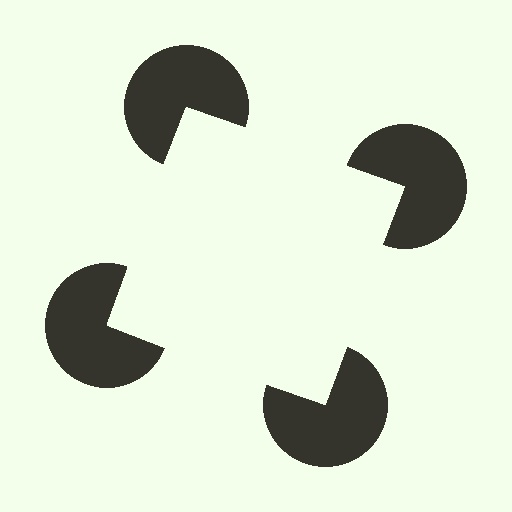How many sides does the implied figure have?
4 sides.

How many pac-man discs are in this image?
There are 4 — one at each vertex of the illusory square.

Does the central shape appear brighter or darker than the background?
It typically appears slightly brighter than the background, even though no actual brightness change is drawn.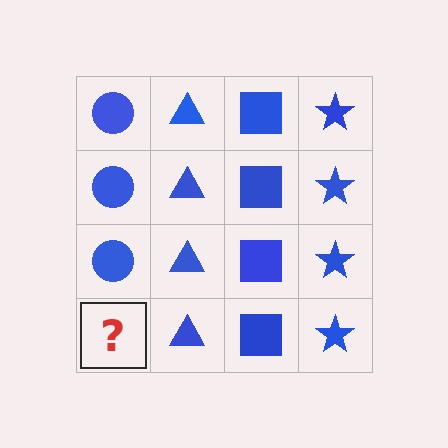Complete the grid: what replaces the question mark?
The question mark should be replaced with a blue circle.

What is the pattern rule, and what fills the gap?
The rule is that each column has a consistent shape. The gap should be filled with a blue circle.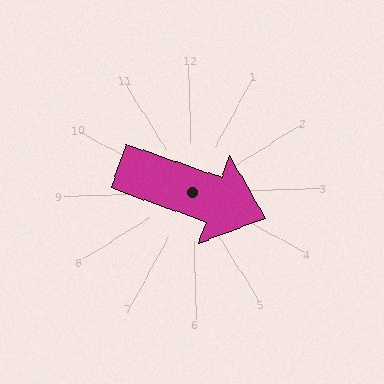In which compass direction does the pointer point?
East.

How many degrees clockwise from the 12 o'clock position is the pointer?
Approximately 111 degrees.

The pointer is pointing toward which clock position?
Roughly 4 o'clock.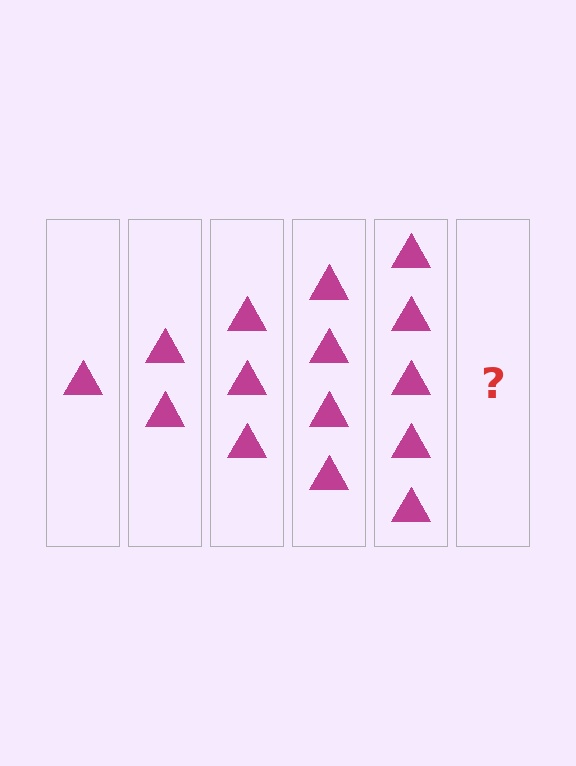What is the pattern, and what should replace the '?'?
The pattern is that each step adds one more triangle. The '?' should be 6 triangles.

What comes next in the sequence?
The next element should be 6 triangles.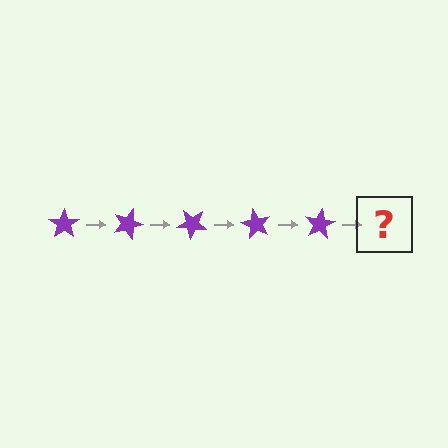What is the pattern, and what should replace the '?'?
The pattern is that the star rotates 20 degrees each step. The '?' should be a purple star rotated 100 degrees.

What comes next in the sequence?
The next element should be a purple star rotated 100 degrees.